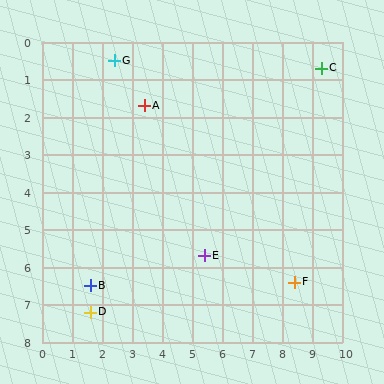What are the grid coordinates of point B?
Point B is at approximately (1.6, 6.5).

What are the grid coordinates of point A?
Point A is at approximately (3.4, 1.7).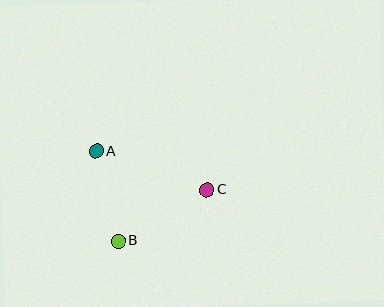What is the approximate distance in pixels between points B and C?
The distance between B and C is approximately 102 pixels.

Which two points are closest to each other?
Points A and B are closest to each other.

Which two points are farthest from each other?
Points A and C are farthest from each other.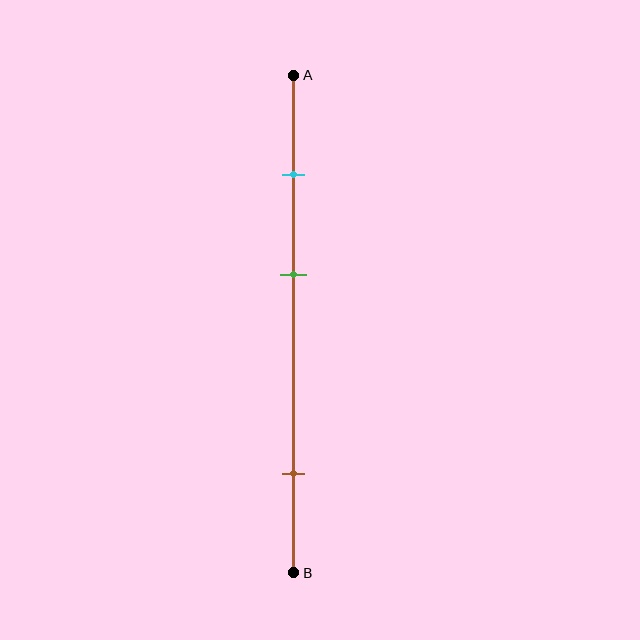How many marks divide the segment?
There are 3 marks dividing the segment.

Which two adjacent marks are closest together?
The cyan and green marks are the closest adjacent pair.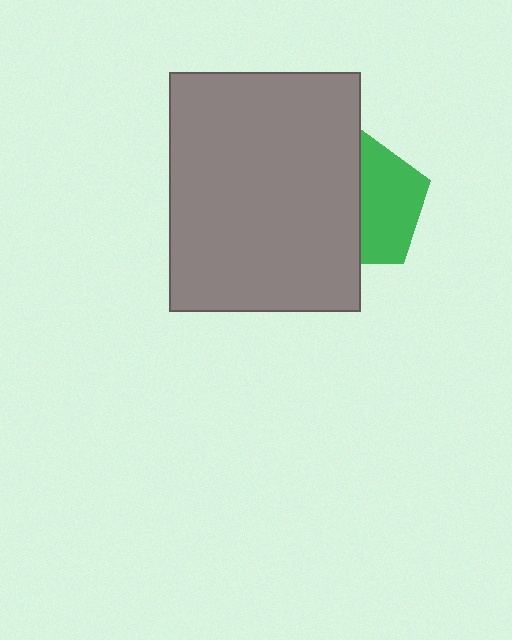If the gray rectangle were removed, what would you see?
You would see the complete green pentagon.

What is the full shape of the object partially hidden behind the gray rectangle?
The partially hidden object is a green pentagon.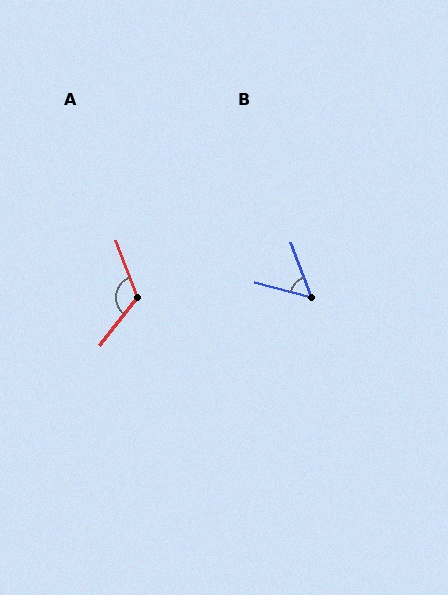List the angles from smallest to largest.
B (55°), A (121°).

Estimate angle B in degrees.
Approximately 55 degrees.